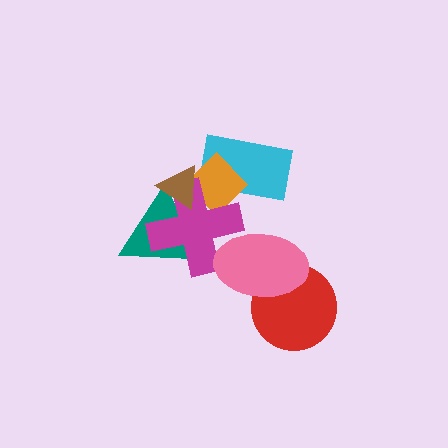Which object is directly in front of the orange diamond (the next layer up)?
The magenta cross is directly in front of the orange diamond.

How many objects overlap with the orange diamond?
3 objects overlap with the orange diamond.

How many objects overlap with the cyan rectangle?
2 objects overlap with the cyan rectangle.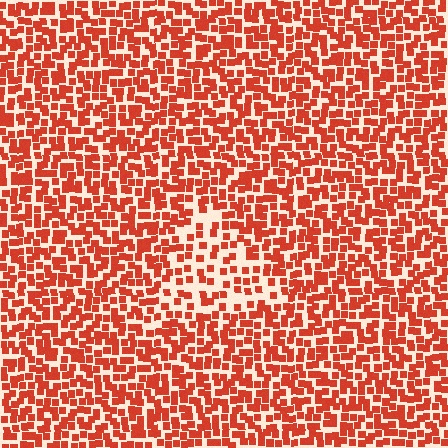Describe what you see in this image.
The image contains small red elements arranged at two different densities. A triangle-shaped region is visible where the elements are less densely packed than the surrounding area.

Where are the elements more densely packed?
The elements are more densely packed outside the triangle boundary.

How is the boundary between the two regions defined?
The boundary is defined by a change in element density (approximately 1.8x ratio). All elements are the same color, size, and shape.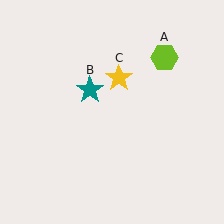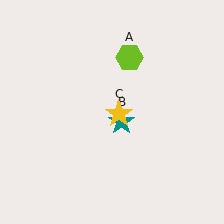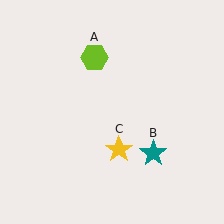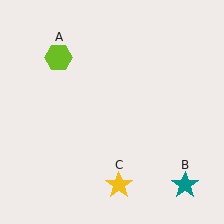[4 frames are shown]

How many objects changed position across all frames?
3 objects changed position: lime hexagon (object A), teal star (object B), yellow star (object C).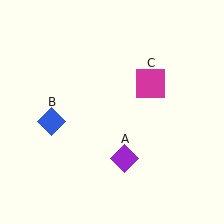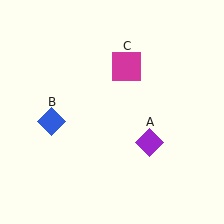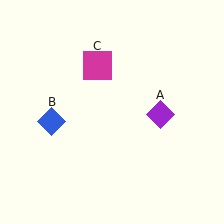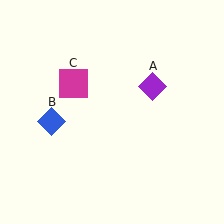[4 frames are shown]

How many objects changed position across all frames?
2 objects changed position: purple diamond (object A), magenta square (object C).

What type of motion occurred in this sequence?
The purple diamond (object A), magenta square (object C) rotated counterclockwise around the center of the scene.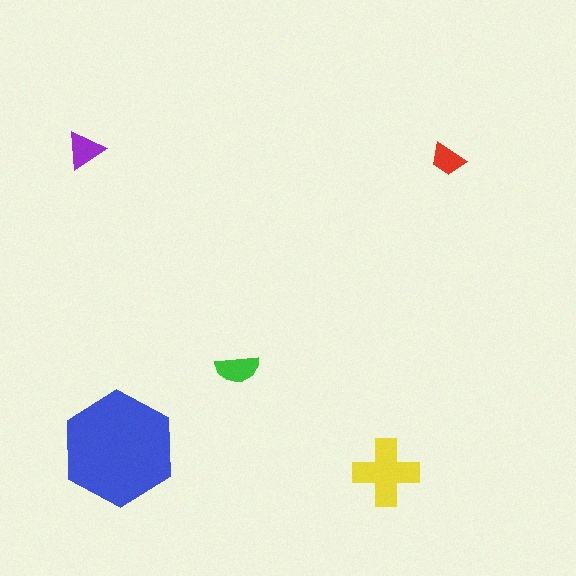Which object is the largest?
The blue hexagon.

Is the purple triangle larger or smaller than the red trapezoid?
Larger.